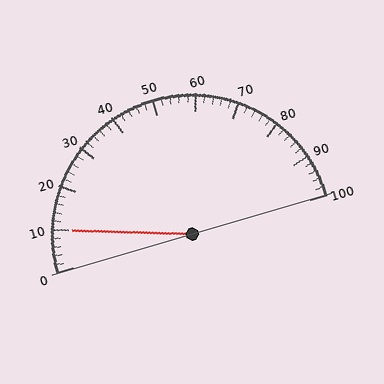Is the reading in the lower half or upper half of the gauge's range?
The reading is in the lower half of the range (0 to 100).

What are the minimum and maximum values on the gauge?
The gauge ranges from 0 to 100.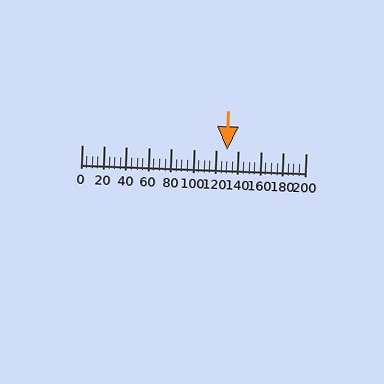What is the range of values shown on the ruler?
The ruler shows values from 0 to 200.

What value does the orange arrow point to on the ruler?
The orange arrow points to approximately 130.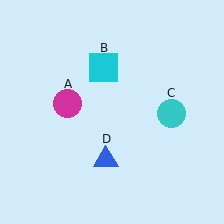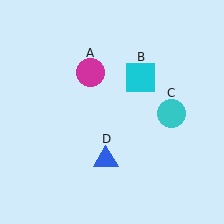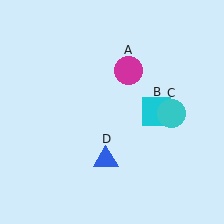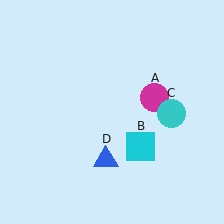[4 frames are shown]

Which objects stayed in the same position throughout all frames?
Cyan circle (object C) and blue triangle (object D) remained stationary.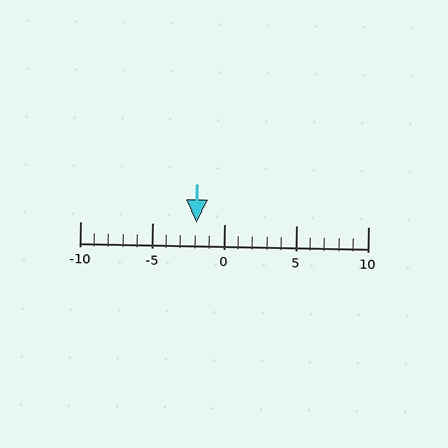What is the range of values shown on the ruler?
The ruler shows values from -10 to 10.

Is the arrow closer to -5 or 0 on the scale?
The arrow is closer to 0.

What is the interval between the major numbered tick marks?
The major tick marks are spaced 5 units apart.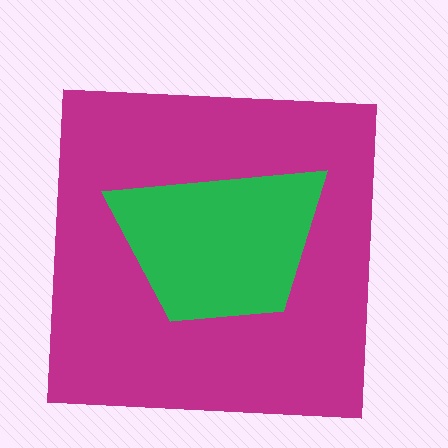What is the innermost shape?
The green trapezoid.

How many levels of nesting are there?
2.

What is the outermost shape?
The magenta square.